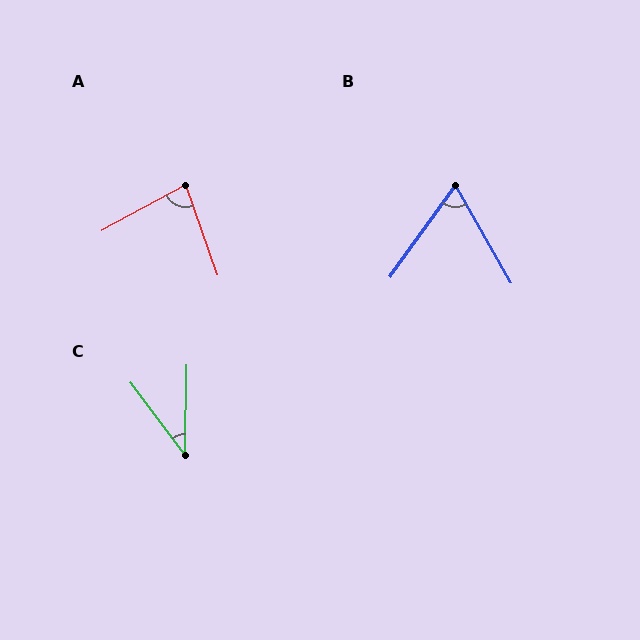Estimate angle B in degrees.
Approximately 65 degrees.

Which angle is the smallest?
C, at approximately 38 degrees.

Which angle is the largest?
A, at approximately 81 degrees.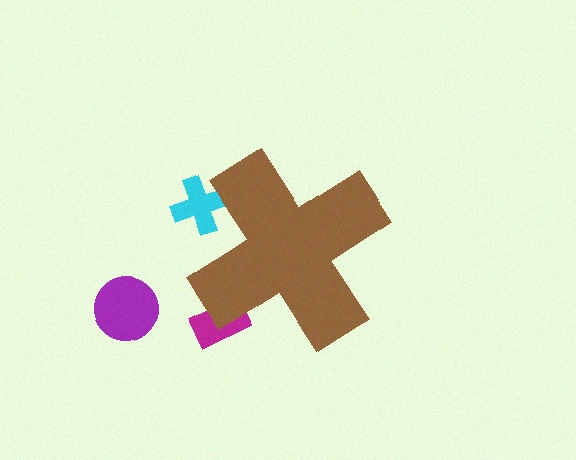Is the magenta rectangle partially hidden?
Yes, the magenta rectangle is partially hidden behind the brown cross.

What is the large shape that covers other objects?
A brown cross.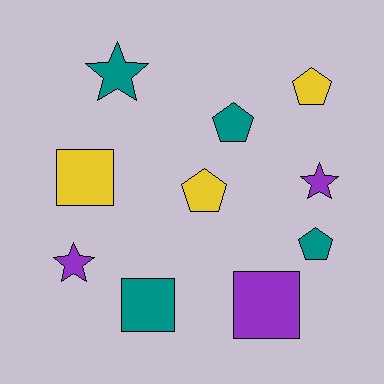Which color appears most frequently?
Teal, with 4 objects.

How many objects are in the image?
There are 10 objects.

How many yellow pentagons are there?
There are 2 yellow pentagons.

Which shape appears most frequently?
Pentagon, with 4 objects.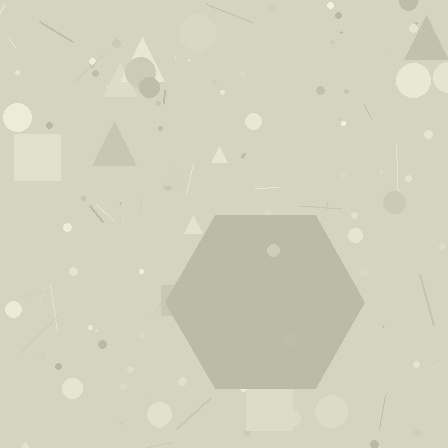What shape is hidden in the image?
A hexagon is hidden in the image.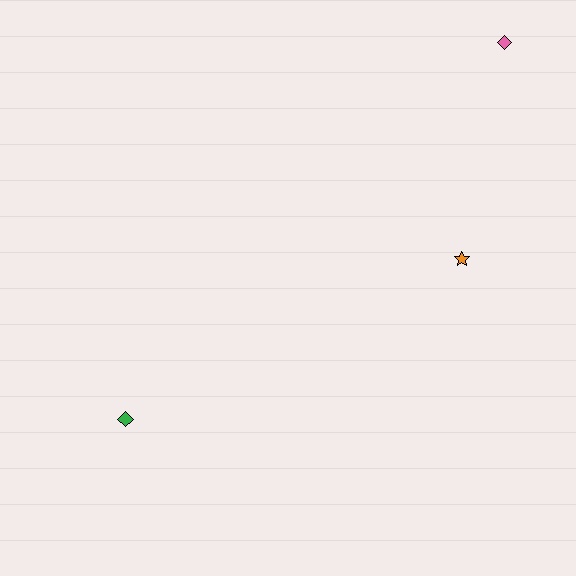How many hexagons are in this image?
There are no hexagons.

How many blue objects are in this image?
There are no blue objects.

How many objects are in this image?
There are 3 objects.